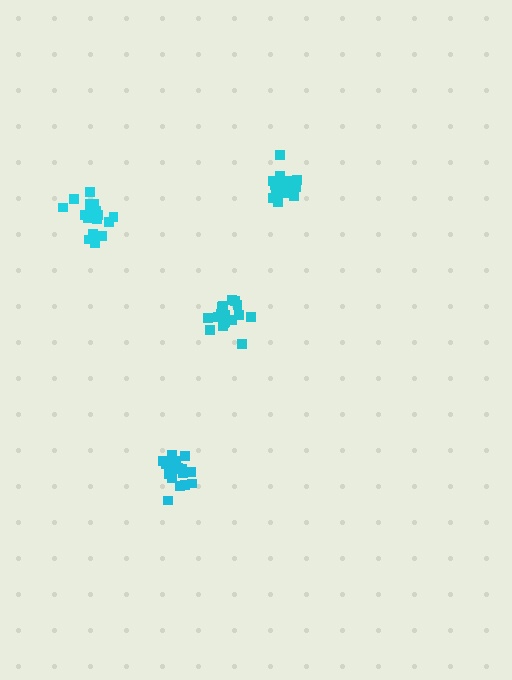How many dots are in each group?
Group 1: 19 dots, Group 2: 19 dots, Group 3: 19 dots, Group 4: 17 dots (74 total).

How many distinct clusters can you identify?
There are 4 distinct clusters.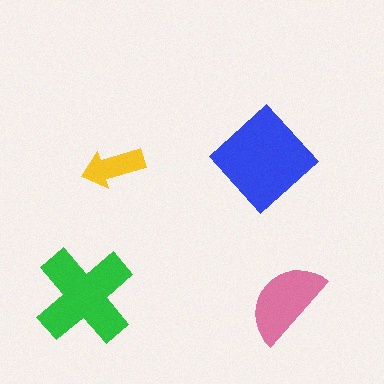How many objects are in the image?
There are 4 objects in the image.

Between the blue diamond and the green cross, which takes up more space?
The blue diamond.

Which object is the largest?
The blue diamond.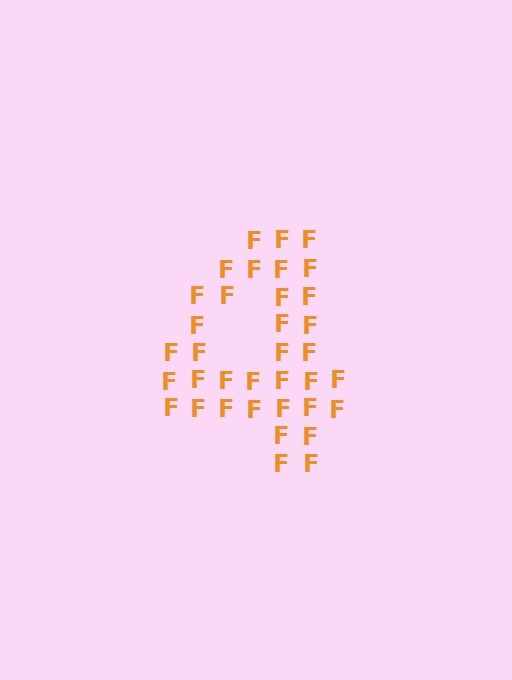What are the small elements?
The small elements are letter F's.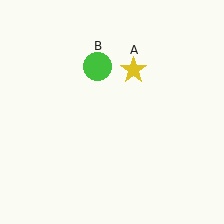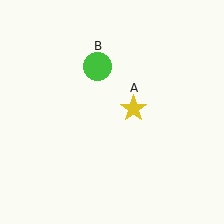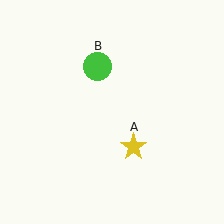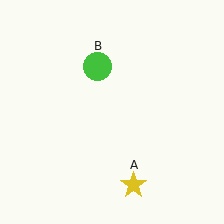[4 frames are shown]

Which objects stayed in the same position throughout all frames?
Green circle (object B) remained stationary.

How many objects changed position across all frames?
1 object changed position: yellow star (object A).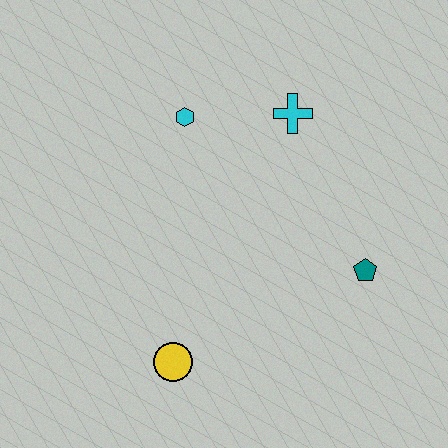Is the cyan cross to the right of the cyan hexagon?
Yes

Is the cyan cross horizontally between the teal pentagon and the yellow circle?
Yes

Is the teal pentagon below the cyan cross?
Yes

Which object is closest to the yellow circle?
The teal pentagon is closest to the yellow circle.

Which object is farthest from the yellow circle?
The cyan cross is farthest from the yellow circle.